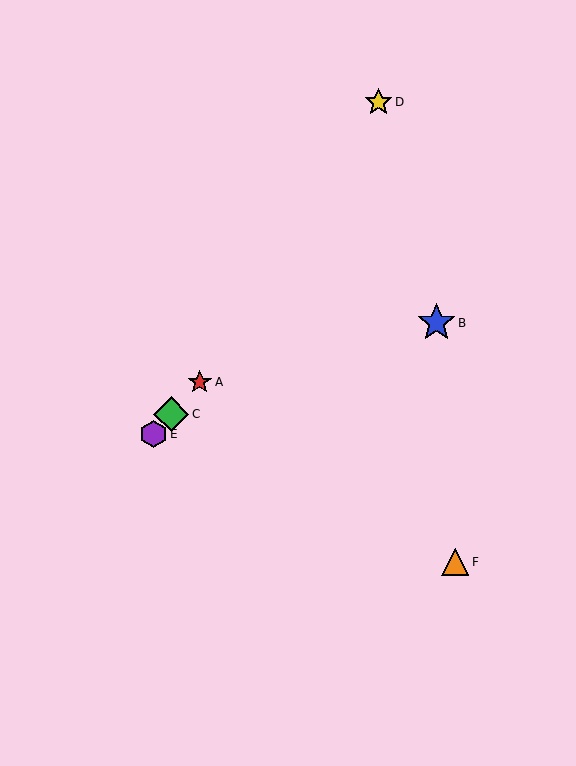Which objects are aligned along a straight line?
Objects A, C, E are aligned along a straight line.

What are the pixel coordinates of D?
Object D is at (378, 102).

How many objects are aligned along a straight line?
3 objects (A, C, E) are aligned along a straight line.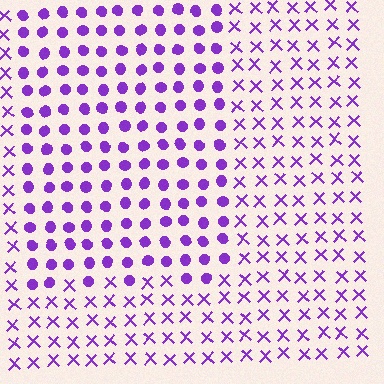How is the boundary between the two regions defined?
The boundary is defined by a change in element shape: circles inside vs. X marks outside. All elements share the same color and spacing.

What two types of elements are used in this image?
The image uses circles inside the rectangle region and X marks outside it.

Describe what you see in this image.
The image is filled with small purple elements arranged in a uniform grid. A rectangle-shaped region contains circles, while the surrounding area contains X marks. The boundary is defined purely by the change in element shape.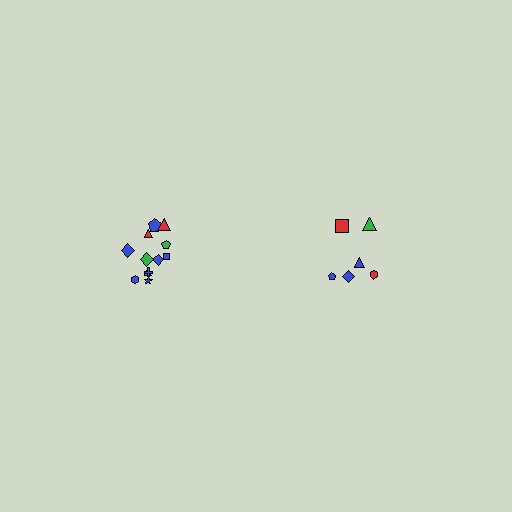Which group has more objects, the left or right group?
The left group.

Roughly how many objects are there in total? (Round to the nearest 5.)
Roughly 20 objects in total.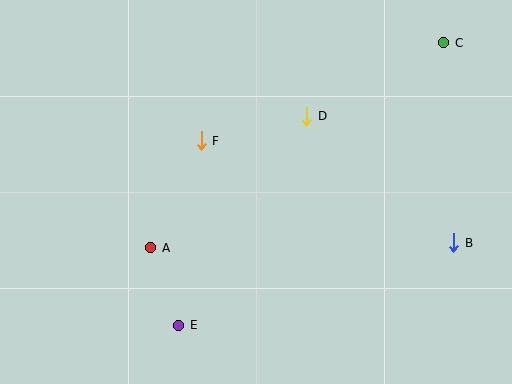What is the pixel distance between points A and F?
The distance between A and F is 118 pixels.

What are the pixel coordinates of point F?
Point F is at (201, 141).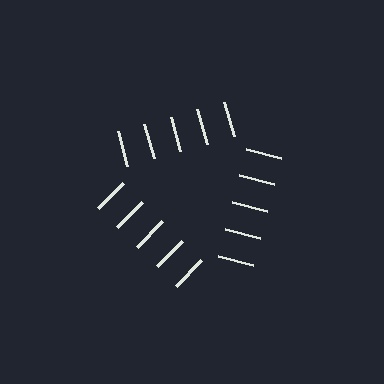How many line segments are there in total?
15 — 5 along each of the 3 edges.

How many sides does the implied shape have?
3 sides — the line-ends trace a triangle.